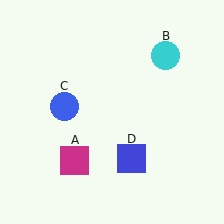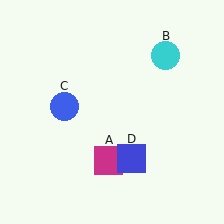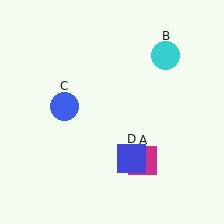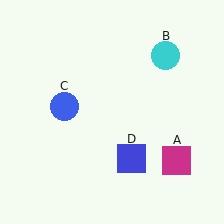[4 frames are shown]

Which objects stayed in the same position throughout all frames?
Cyan circle (object B) and blue circle (object C) and blue square (object D) remained stationary.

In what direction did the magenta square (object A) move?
The magenta square (object A) moved right.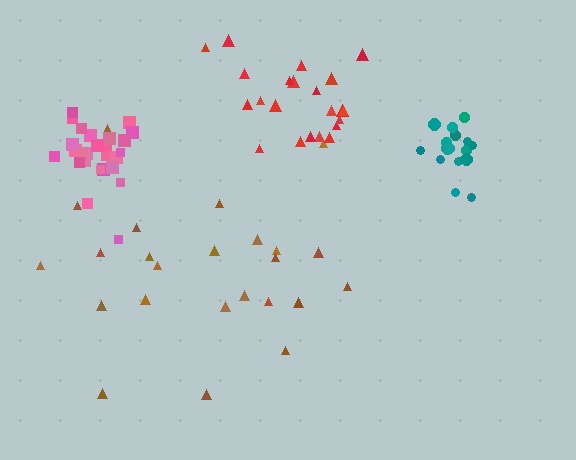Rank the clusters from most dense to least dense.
pink, teal, red, brown.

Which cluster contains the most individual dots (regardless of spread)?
Pink (26).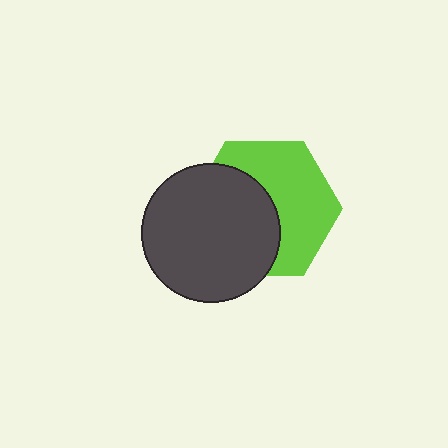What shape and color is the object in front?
The object in front is a dark gray circle.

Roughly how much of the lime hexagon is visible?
About half of it is visible (roughly 53%).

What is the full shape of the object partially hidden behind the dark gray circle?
The partially hidden object is a lime hexagon.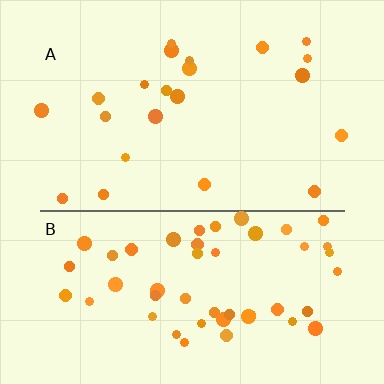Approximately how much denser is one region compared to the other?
Approximately 2.3× — region B over region A.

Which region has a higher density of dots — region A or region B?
B (the bottom).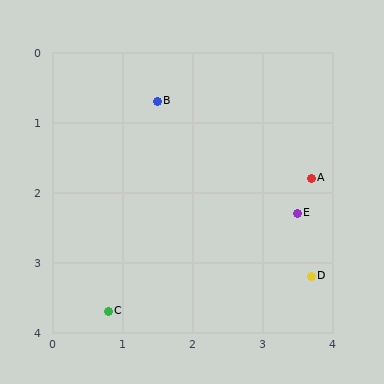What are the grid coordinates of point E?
Point E is at approximately (3.5, 2.3).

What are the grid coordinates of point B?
Point B is at approximately (1.5, 0.7).